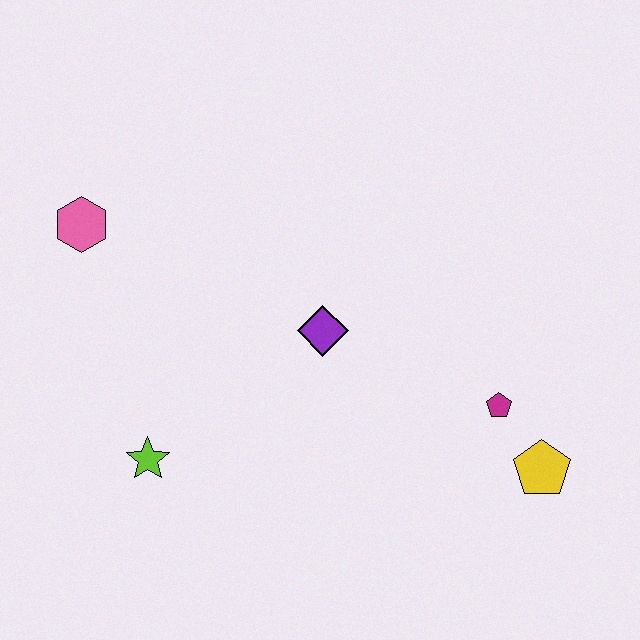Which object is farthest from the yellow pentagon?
The pink hexagon is farthest from the yellow pentagon.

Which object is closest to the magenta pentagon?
The yellow pentagon is closest to the magenta pentagon.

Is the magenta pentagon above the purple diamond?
No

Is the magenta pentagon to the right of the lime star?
Yes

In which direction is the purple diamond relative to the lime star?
The purple diamond is to the right of the lime star.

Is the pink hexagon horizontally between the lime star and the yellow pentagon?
No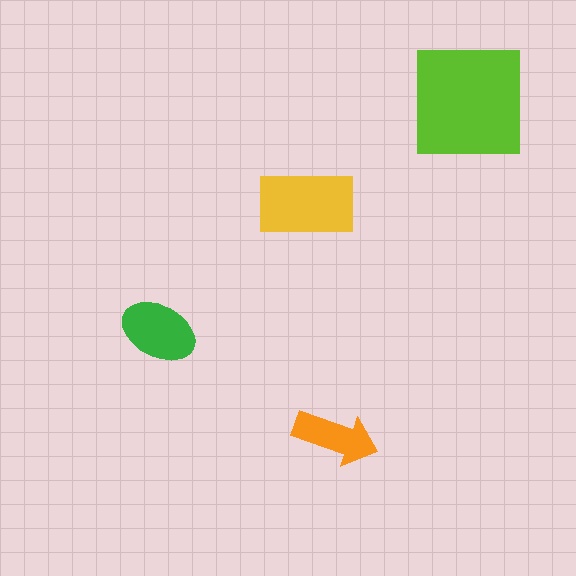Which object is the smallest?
The orange arrow.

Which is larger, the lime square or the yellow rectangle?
The lime square.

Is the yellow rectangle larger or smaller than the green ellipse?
Larger.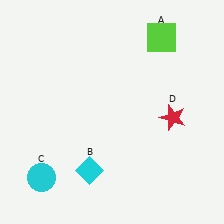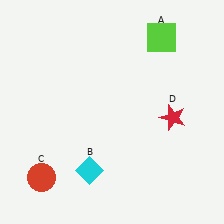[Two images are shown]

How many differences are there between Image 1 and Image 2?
There is 1 difference between the two images.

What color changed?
The circle (C) changed from cyan in Image 1 to red in Image 2.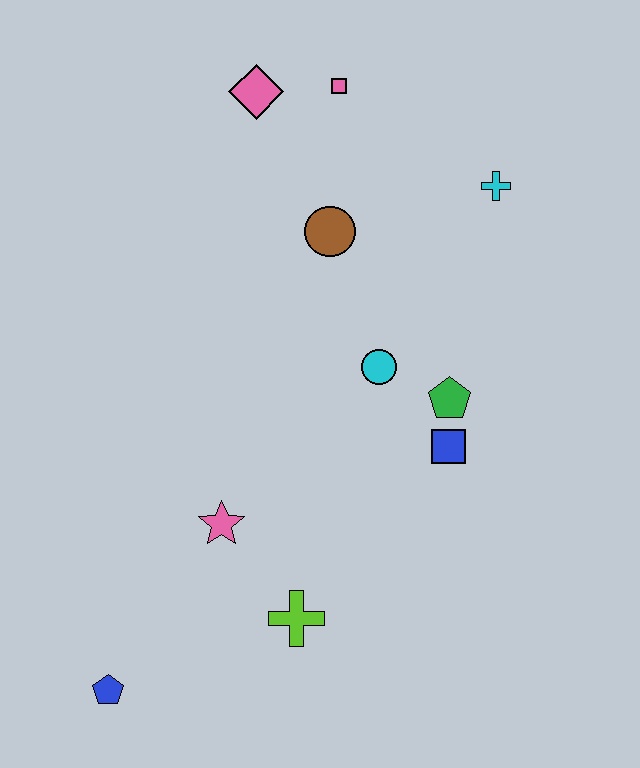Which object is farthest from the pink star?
The pink square is farthest from the pink star.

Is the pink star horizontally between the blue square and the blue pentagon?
Yes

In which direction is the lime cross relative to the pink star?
The lime cross is below the pink star.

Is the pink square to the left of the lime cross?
No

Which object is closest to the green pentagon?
The blue square is closest to the green pentagon.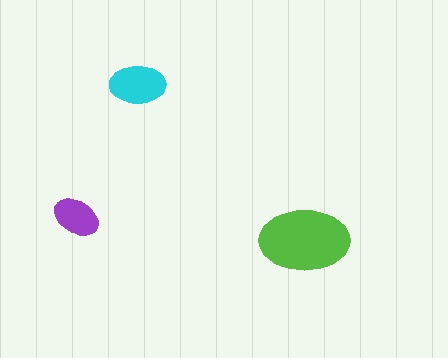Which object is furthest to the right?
The lime ellipse is rightmost.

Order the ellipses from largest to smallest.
the lime one, the cyan one, the purple one.